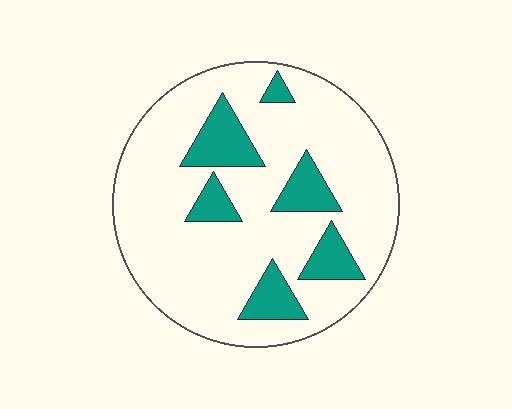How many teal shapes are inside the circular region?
6.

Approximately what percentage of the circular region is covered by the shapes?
Approximately 20%.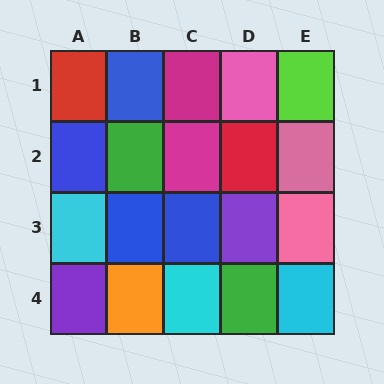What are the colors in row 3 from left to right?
Cyan, blue, blue, purple, pink.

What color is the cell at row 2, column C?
Magenta.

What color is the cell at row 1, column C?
Magenta.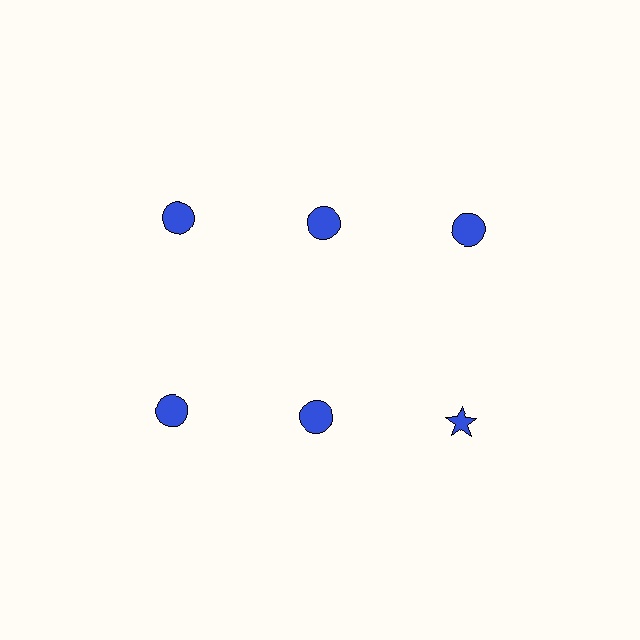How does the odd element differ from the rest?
It has a different shape: star instead of circle.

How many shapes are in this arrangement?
There are 6 shapes arranged in a grid pattern.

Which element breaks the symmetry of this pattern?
The blue star in the second row, center column breaks the symmetry. All other shapes are blue circles.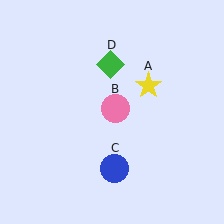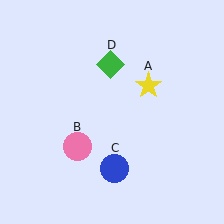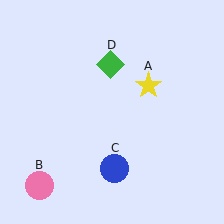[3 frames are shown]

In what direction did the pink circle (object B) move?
The pink circle (object B) moved down and to the left.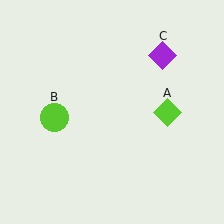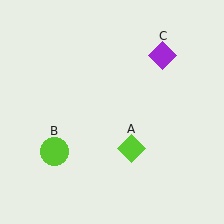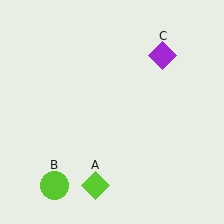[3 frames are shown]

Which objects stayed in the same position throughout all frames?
Purple diamond (object C) remained stationary.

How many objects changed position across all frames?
2 objects changed position: lime diamond (object A), lime circle (object B).